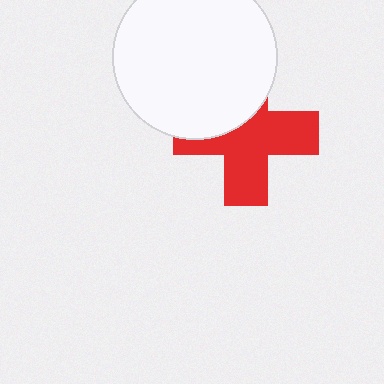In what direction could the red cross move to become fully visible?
The red cross could move down. That would shift it out from behind the white circle entirely.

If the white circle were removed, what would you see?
You would see the complete red cross.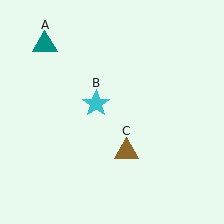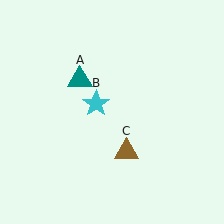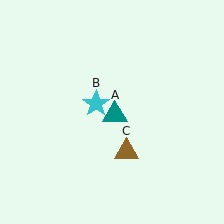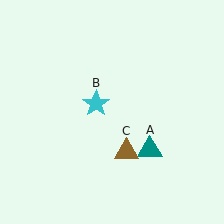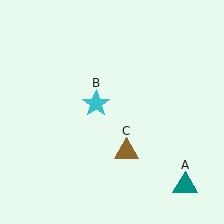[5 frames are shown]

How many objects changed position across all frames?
1 object changed position: teal triangle (object A).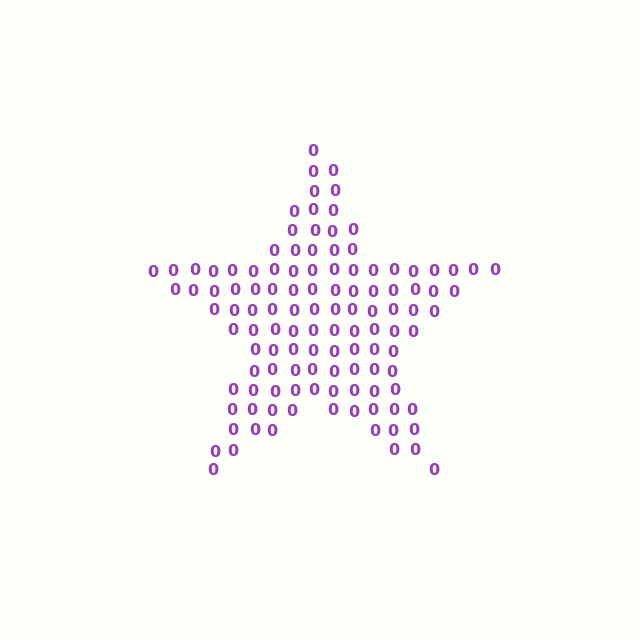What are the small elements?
The small elements are digit 0's.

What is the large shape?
The large shape is a star.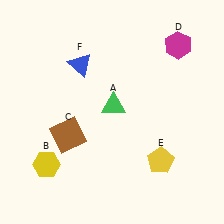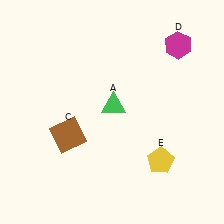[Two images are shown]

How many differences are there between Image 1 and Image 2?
There are 2 differences between the two images.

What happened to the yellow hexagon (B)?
The yellow hexagon (B) was removed in Image 2. It was in the bottom-left area of Image 1.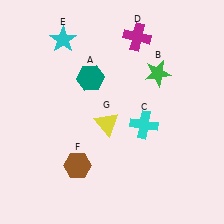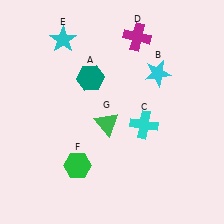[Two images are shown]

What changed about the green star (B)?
In Image 1, B is green. In Image 2, it changed to cyan.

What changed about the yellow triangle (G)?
In Image 1, G is yellow. In Image 2, it changed to green.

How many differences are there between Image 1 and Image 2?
There are 3 differences between the two images.